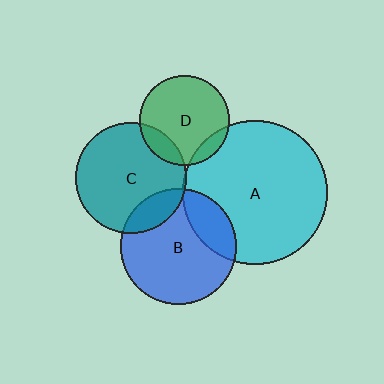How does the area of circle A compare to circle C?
Approximately 1.7 times.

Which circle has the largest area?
Circle A (cyan).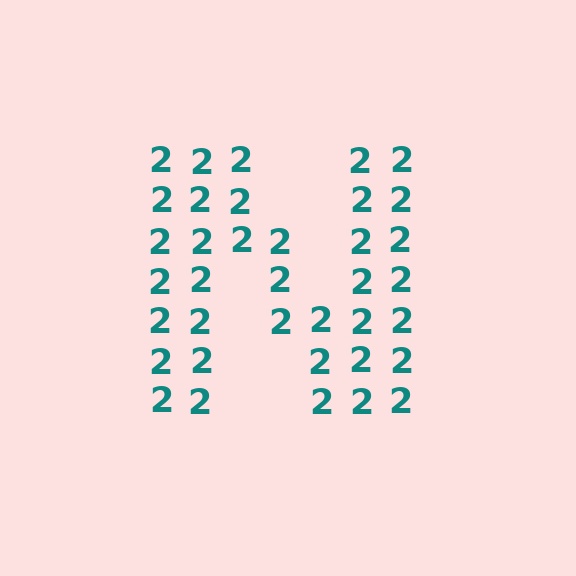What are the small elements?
The small elements are digit 2's.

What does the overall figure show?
The overall figure shows the letter N.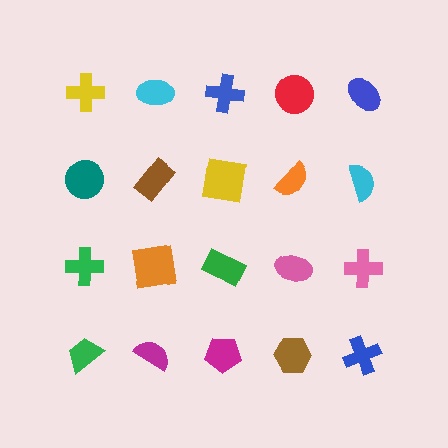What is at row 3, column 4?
A pink ellipse.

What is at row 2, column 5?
A cyan semicircle.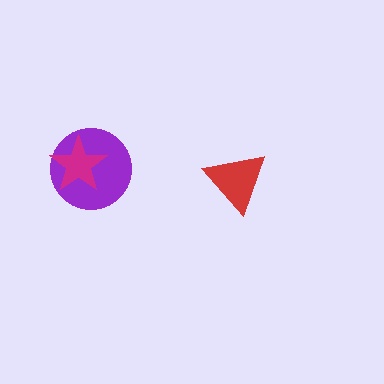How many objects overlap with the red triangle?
0 objects overlap with the red triangle.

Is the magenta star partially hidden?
No, no other shape covers it.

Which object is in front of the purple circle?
The magenta star is in front of the purple circle.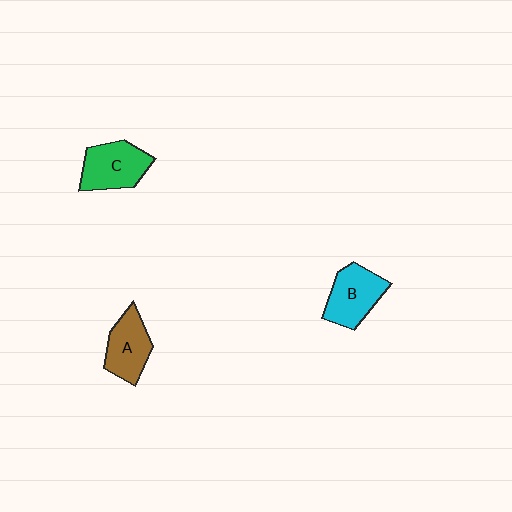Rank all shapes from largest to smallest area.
From largest to smallest: C (green), B (cyan), A (brown).